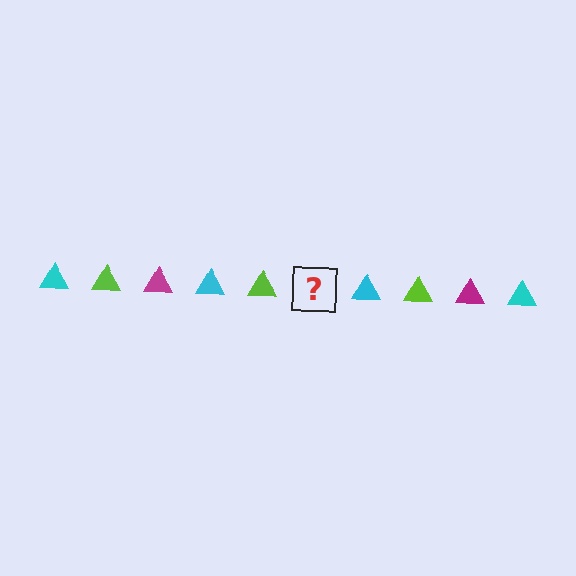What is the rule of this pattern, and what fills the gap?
The rule is that the pattern cycles through cyan, lime, magenta triangles. The gap should be filled with a magenta triangle.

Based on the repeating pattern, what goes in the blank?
The blank should be a magenta triangle.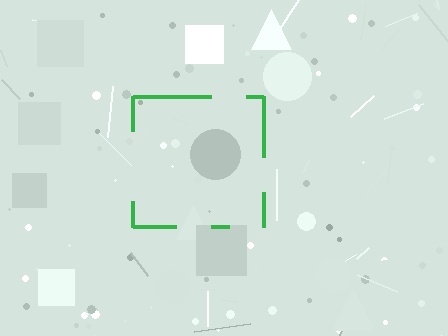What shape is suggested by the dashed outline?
The dashed outline suggests a square.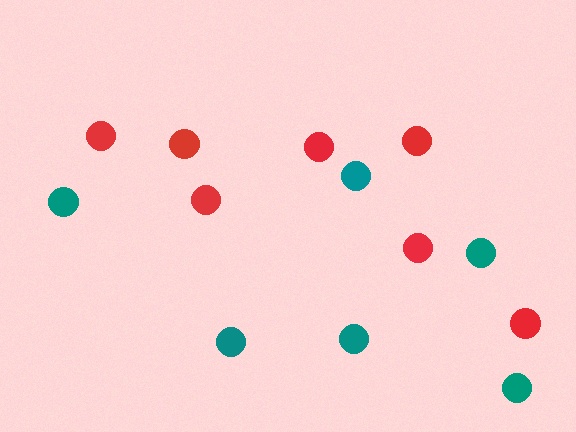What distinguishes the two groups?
There are 2 groups: one group of teal circles (6) and one group of red circles (7).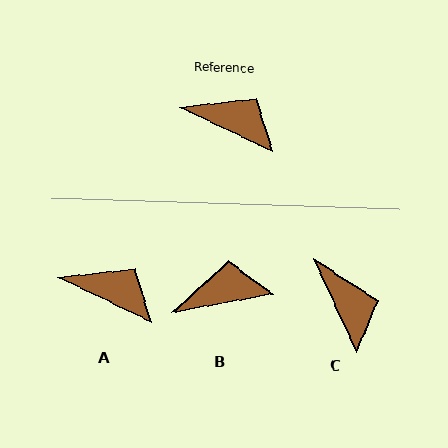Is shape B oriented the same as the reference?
No, it is off by about 36 degrees.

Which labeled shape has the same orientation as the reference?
A.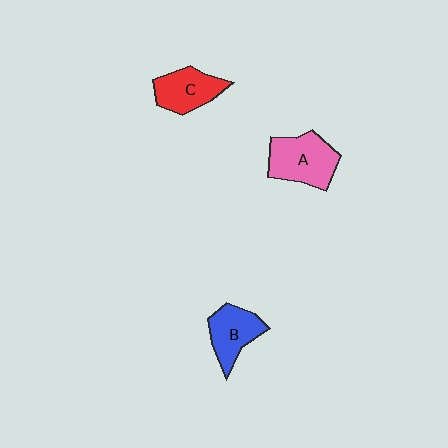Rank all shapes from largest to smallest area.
From largest to smallest: A (pink), C (red), B (blue).